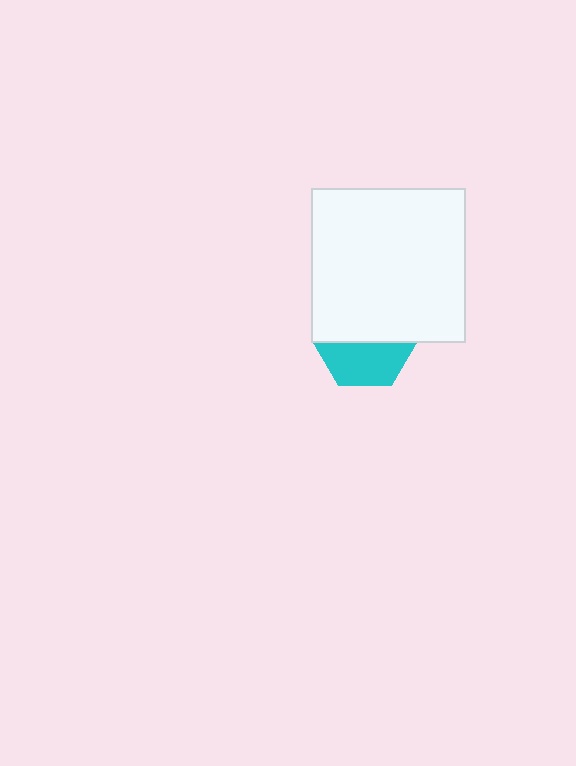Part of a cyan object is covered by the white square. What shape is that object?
It is a hexagon.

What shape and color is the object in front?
The object in front is a white square.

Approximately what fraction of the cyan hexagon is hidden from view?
Roughly 56% of the cyan hexagon is hidden behind the white square.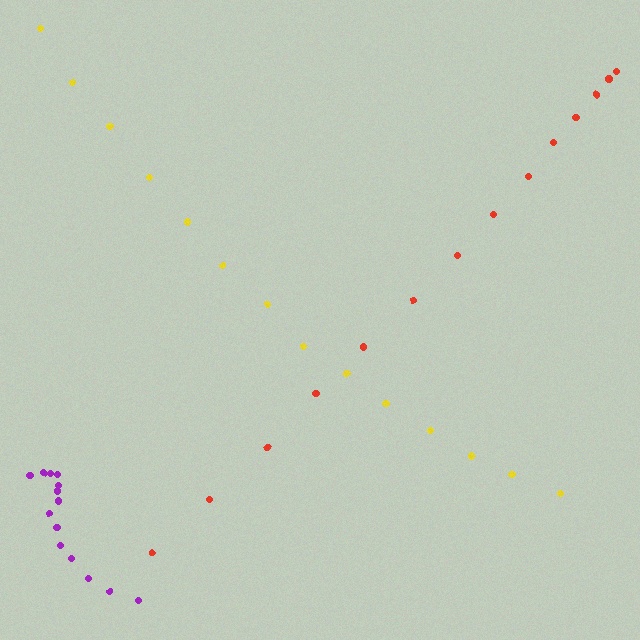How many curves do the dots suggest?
There are 3 distinct paths.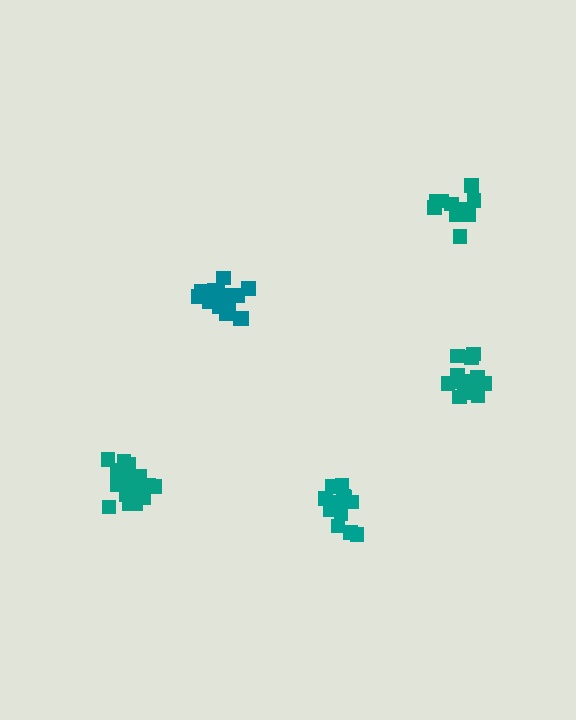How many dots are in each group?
Group 1: 14 dots, Group 2: 15 dots, Group 3: 17 dots, Group 4: 11 dots, Group 5: 15 dots (72 total).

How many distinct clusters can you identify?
There are 5 distinct clusters.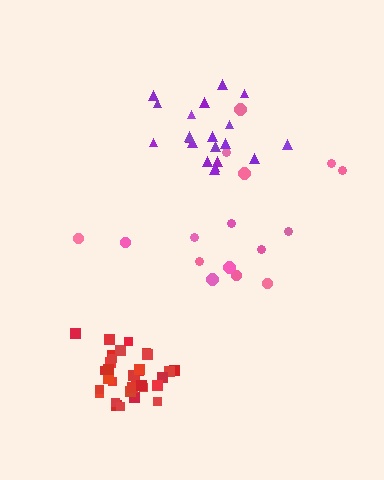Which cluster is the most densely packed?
Red.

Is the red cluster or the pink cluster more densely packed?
Red.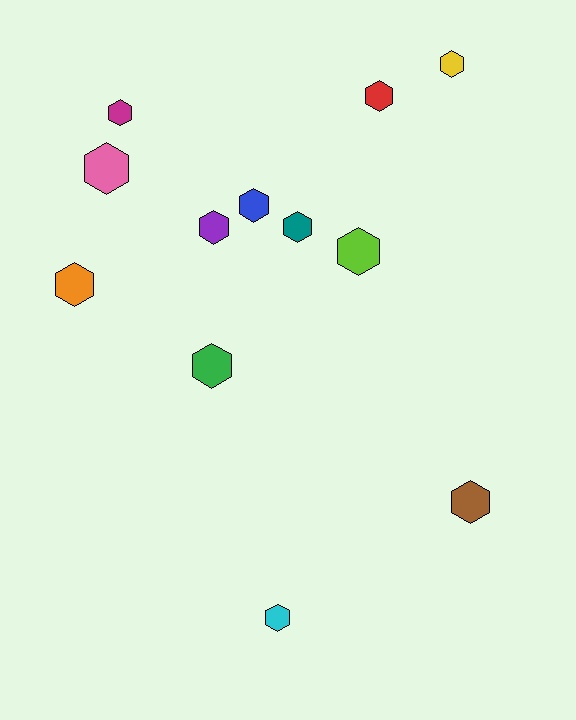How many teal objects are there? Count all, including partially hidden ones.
There is 1 teal object.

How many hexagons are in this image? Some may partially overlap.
There are 12 hexagons.